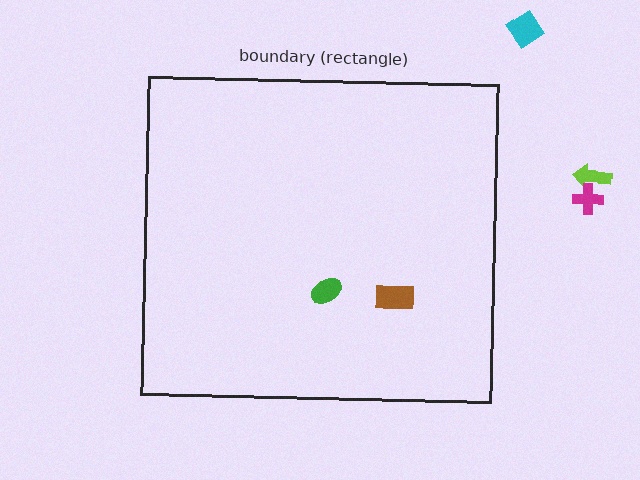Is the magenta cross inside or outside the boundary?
Outside.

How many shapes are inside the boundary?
2 inside, 3 outside.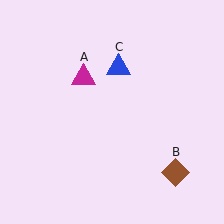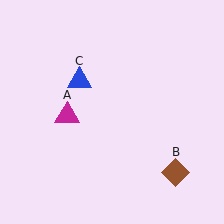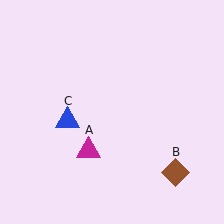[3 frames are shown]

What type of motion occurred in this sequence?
The magenta triangle (object A), blue triangle (object C) rotated counterclockwise around the center of the scene.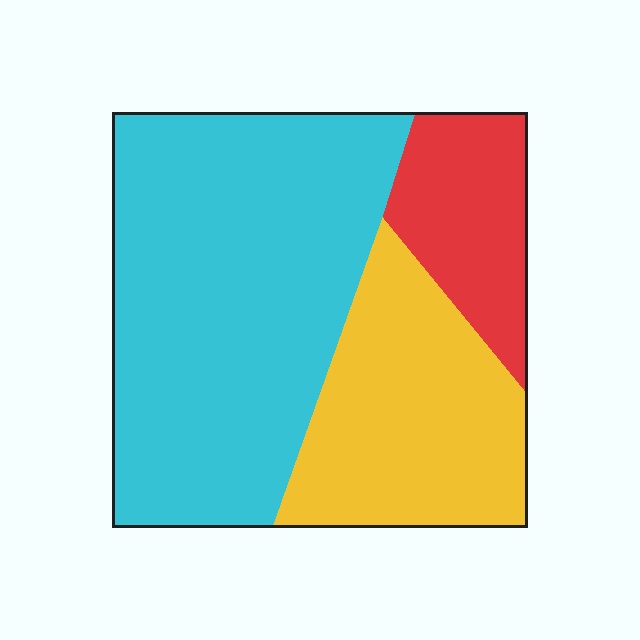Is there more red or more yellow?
Yellow.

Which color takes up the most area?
Cyan, at roughly 55%.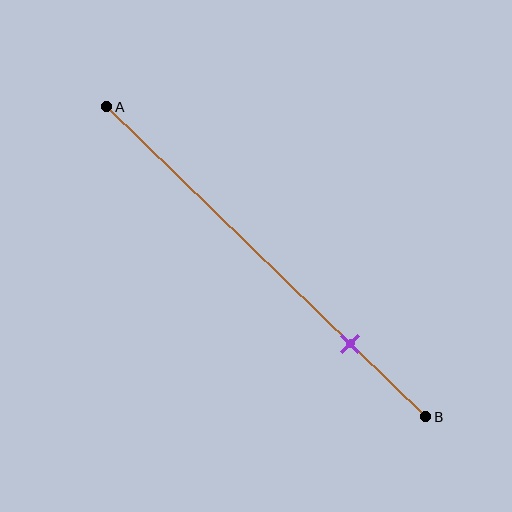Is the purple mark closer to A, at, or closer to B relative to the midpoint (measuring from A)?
The purple mark is closer to point B than the midpoint of segment AB.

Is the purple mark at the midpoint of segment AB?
No, the mark is at about 75% from A, not at the 50% midpoint.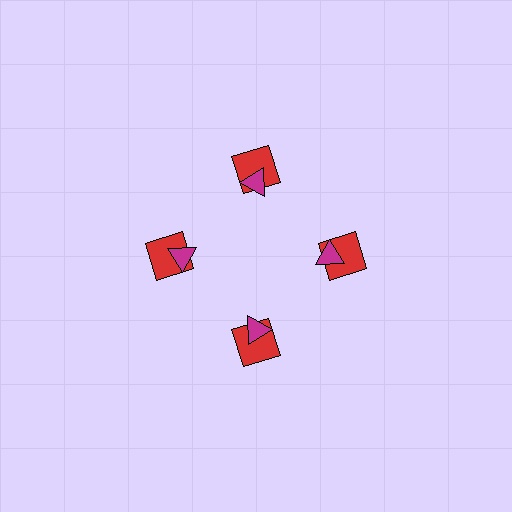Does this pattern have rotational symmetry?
Yes, this pattern has 4-fold rotational symmetry. It looks the same after rotating 90 degrees around the center.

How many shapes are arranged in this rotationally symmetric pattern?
There are 8 shapes, arranged in 4 groups of 2.